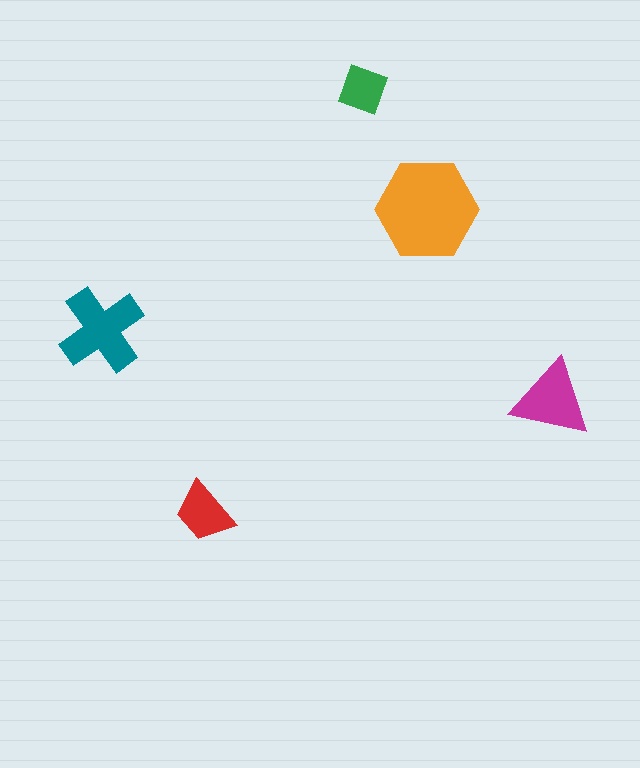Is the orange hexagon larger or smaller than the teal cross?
Larger.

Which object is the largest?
The orange hexagon.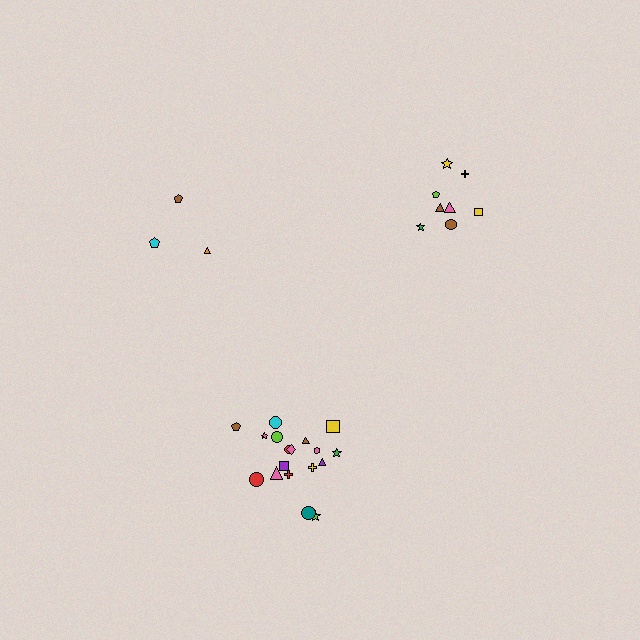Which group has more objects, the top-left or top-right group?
The top-right group.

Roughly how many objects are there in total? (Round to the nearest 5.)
Roughly 30 objects in total.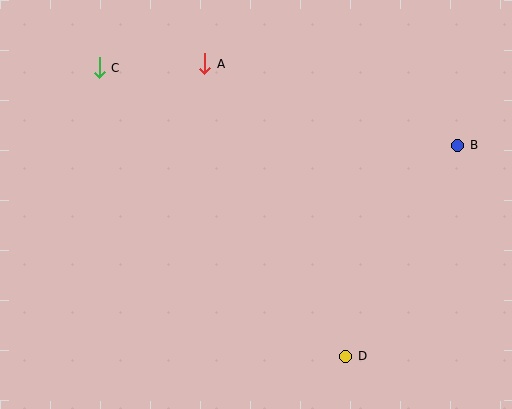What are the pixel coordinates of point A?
Point A is at (205, 64).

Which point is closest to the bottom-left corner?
Point D is closest to the bottom-left corner.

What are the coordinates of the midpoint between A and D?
The midpoint between A and D is at (275, 210).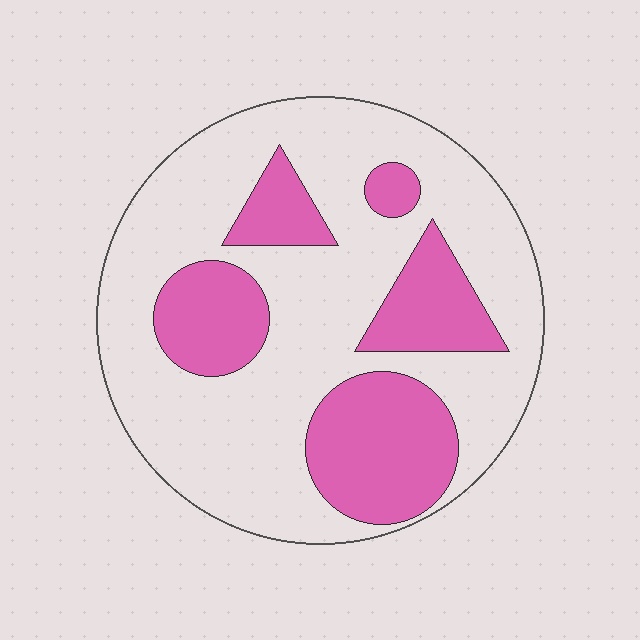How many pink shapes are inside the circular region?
5.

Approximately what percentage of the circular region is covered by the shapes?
Approximately 30%.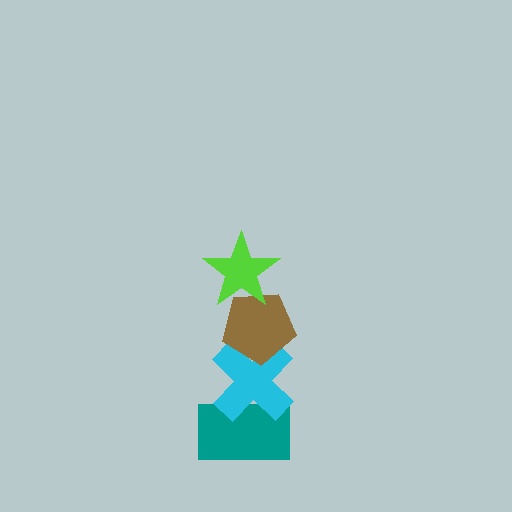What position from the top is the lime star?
The lime star is 1st from the top.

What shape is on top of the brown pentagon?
The lime star is on top of the brown pentagon.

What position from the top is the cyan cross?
The cyan cross is 3rd from the top.